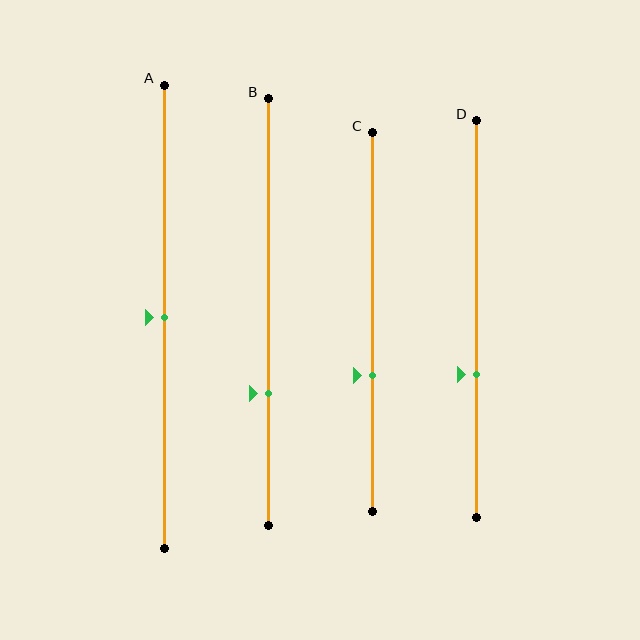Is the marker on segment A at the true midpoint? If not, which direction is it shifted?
Yes, the marker on segment A is at the true midpoint.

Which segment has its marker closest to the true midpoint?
Segment A has its marker closest to the true midpoint.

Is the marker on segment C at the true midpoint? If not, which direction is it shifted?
No, the marker on segment C is shifted downward by about 14% of the segment length.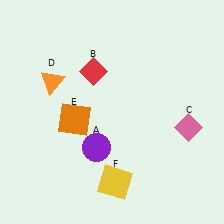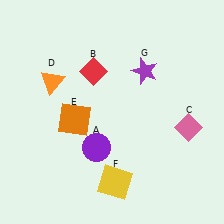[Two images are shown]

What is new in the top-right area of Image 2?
A purple star (G) was added in the top-right area of Image 2.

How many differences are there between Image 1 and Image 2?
There is 1 difference between the two images.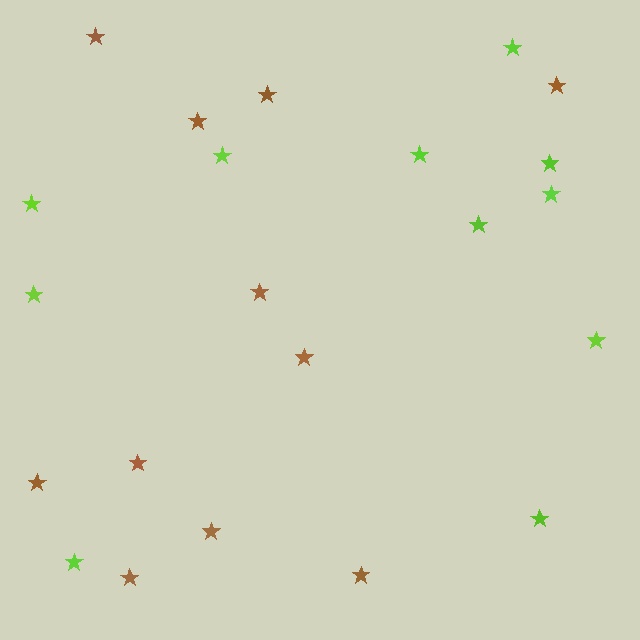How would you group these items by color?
There are 2 groups: one group of brown stars (11) and one group of lime stars (11).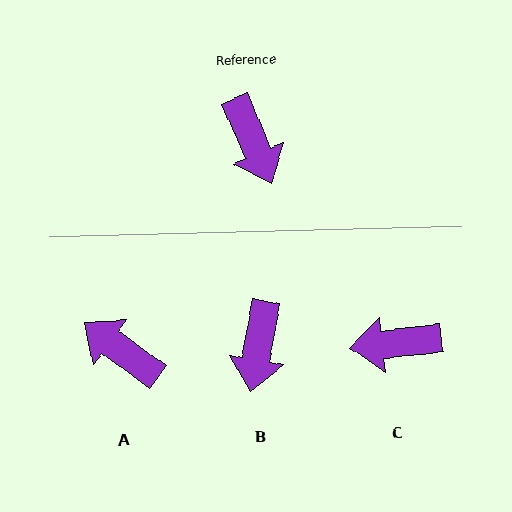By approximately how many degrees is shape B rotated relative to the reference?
Approximately 33 degrees clockwise.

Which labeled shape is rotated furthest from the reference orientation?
A, about 150 degrees away.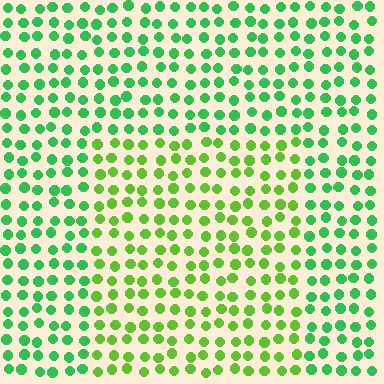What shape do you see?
I see a rectangle.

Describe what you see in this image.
The image is filled with small green elements in a uniform arrangement. A rectangle-shaped region is visible where the elements are tinted to a slightly different hue, forming a subtle color boundary.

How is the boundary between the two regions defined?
The boundary is defined purely by a slight shift in hue (about 34 degrees). Spacing, size, and orientation are identical on both sides.